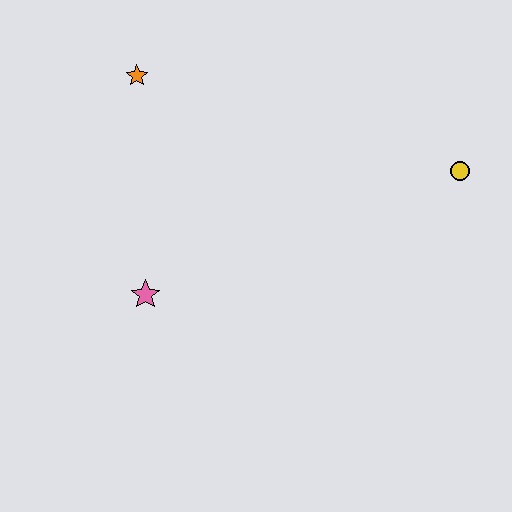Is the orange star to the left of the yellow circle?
Yes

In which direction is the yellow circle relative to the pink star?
The yellow circle is to the right of the pink star.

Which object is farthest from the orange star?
The yellow circle is farthest from the orange star.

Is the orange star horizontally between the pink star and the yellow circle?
No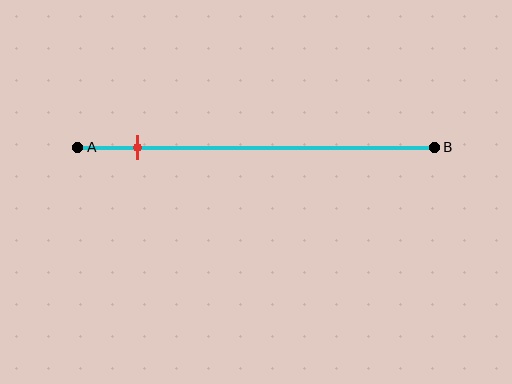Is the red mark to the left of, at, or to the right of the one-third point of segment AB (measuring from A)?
The red mark is to the left of the one-third point of segment AB.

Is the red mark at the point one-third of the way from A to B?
No, the mark is at about 15% from A, not at the 33% one-third point.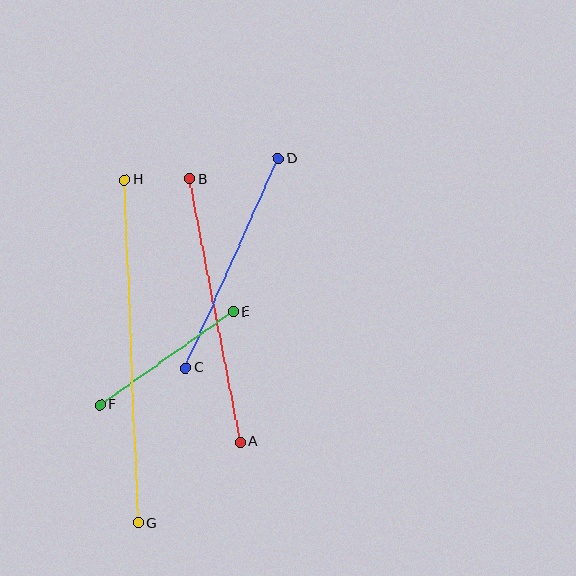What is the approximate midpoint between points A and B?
The midpoint is at approximately (215, 310) pixels.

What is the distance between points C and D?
The distance is approximately 229 pixels.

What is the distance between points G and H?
The distance is approximately 343 pixels.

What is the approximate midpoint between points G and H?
The midpoint is at approximately (132, 351) pixels.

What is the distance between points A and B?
The distance is approximately 267 pixels.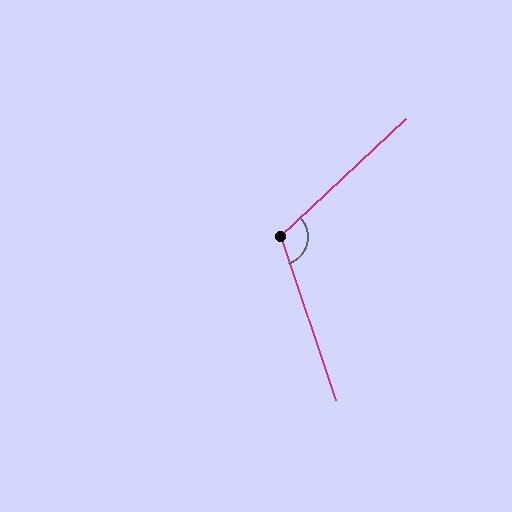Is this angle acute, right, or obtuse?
It is obtuse.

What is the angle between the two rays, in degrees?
Approximately 115 degrees.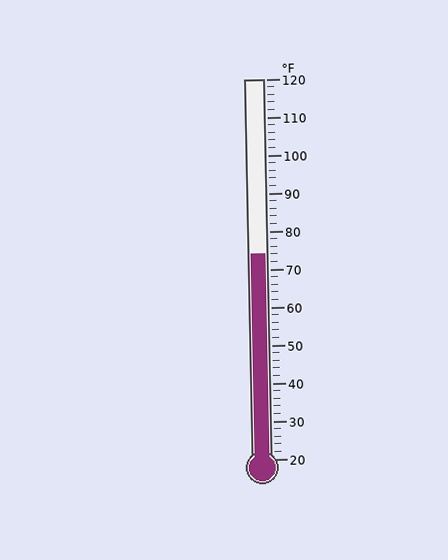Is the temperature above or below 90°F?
The temperature is below 90°F.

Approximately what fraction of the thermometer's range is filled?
The thermometer is filled to approximately 55% of its range.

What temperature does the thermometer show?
The thermometer shows approximately 74°F.